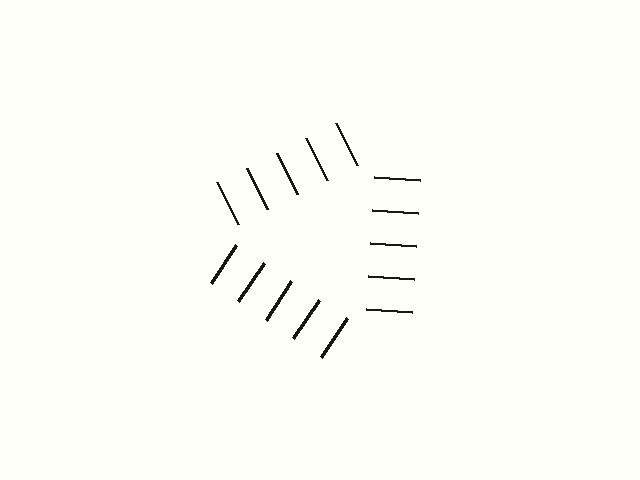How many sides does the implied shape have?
3 sides — the line-ends trace a triangle.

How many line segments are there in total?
15 — 5 along each of the 3 edges.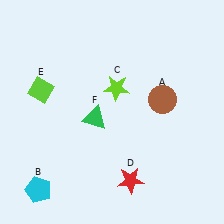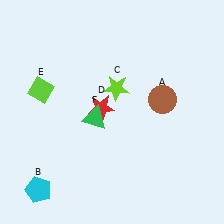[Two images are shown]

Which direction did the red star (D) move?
The red star (D) moved up.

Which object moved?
The red star (D) moved up.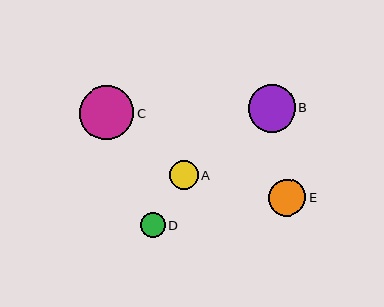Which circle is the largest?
Circle C is the largest with a size of approximately 55 pixels.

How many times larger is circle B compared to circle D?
Circle B is approximately 1.9 times the size of circle D.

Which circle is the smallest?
Circle D is the smallest with a size of approximately 25 pixels.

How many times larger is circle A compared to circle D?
Circle A is approximately 1.1 times the size of circle D.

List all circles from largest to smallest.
From largest to smallest: C, B, E, A, D.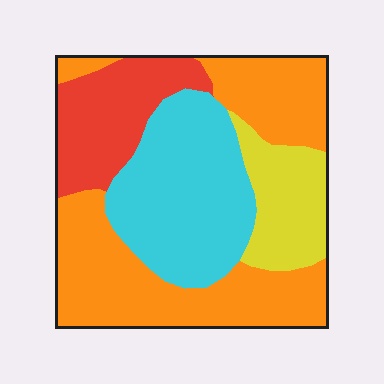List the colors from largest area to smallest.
From largest to smallest: orange, cyan, red, yellow.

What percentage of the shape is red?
Red takes up about one sixth (1/6) of the shape.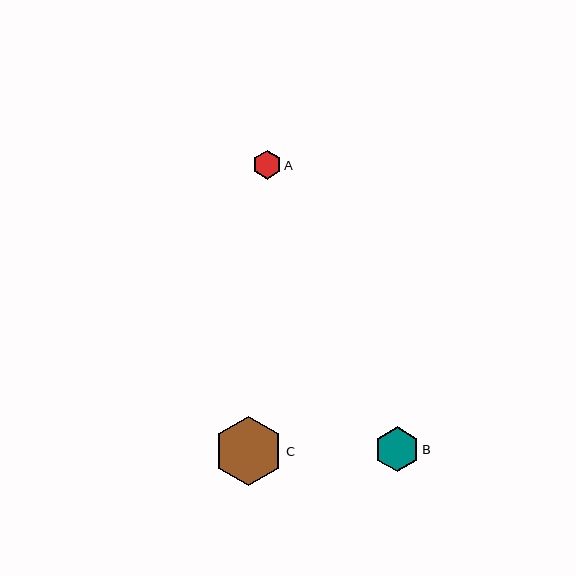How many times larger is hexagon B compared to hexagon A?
Hexagon B is approximately 1.6 times the size of hexagon A.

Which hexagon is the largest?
Hexagon C is the largest with a size of approximately 70 pixels.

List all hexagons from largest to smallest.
From largest to smallest: C, B, A.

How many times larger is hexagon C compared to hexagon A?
Hexagon C is approximately 2.4 times the size of hexagon A.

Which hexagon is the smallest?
Hexagon A is the smallest with a size of approximately 29 pixels.